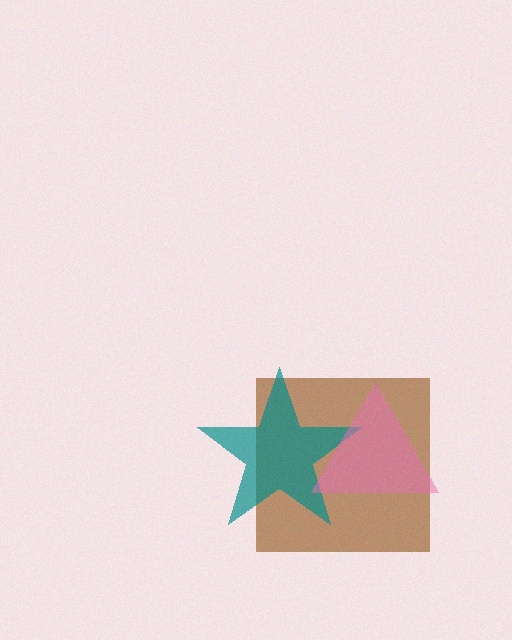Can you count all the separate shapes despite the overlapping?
Yes, there are 3 separate shapes.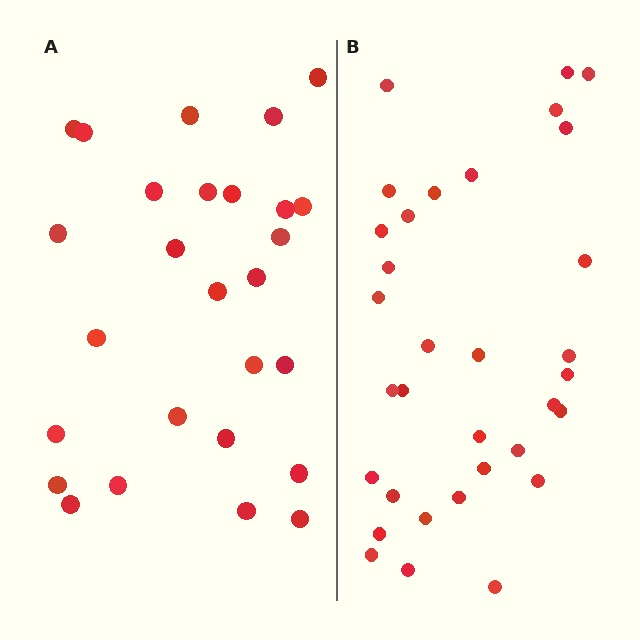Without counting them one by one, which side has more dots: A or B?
Region B (the right region) has more dots.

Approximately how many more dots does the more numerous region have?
Region B has about 6 more dots than region A.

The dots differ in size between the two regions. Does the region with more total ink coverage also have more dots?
No. Region A has more total ink coverage because its dots are larger, but region B actually contains more individual dots. Total area can be misleading — the number of items is what matters here.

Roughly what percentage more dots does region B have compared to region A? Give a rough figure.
About 20% more.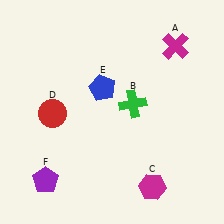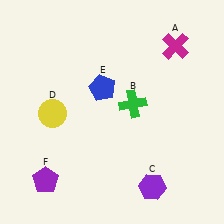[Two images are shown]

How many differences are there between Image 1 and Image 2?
There are 2 differences between the two images.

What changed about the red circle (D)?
In Image 1, D is red. In Image 2, it changed to yellow.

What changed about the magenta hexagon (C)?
In Image 1, C is magenta. In Image 2, it changed to purple.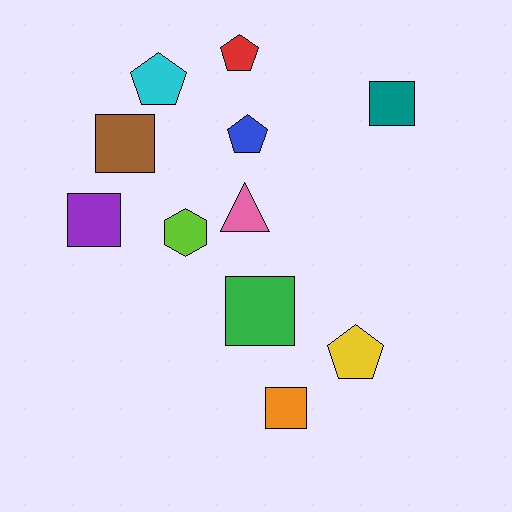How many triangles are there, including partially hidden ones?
There is 1 triangle.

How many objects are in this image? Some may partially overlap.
There are 11 objects.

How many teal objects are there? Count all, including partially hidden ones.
There is 1 teal object.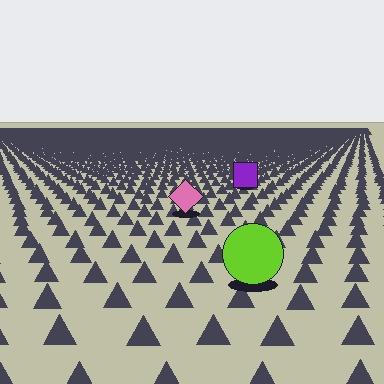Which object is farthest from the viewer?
The purple square is farthest from the viewer. It appears smaller and the ground texture around it is denser.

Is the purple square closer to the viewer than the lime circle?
No. The lime circle is closer — you can tell from the texture gradient: the ground texture is coarser near it.